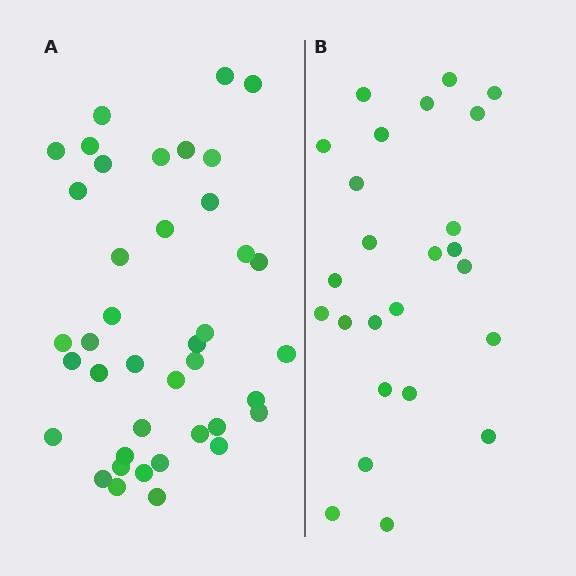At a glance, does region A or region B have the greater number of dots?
Region A (the left region) has more dots.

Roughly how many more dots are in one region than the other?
Region A has approximately 15 more dots than region B.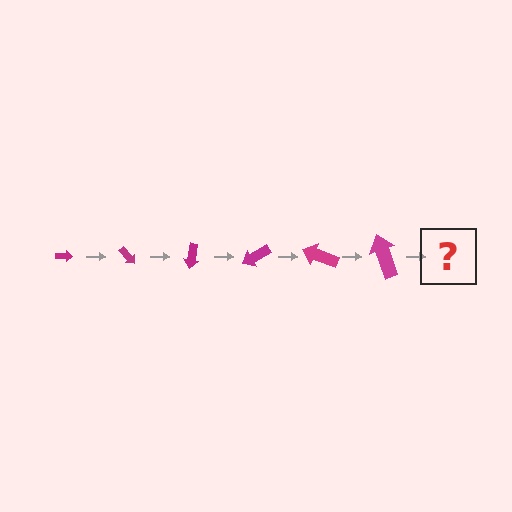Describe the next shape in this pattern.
It should be an arrow, larger than the previous one and rotated 300 degrees from the start.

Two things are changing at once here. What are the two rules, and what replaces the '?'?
The two rules are that the arrow grows larger each step and it rotates 50 degrees each step. The '?' should be an arrow, larger than the previous one and rotated 300 degrees from the start.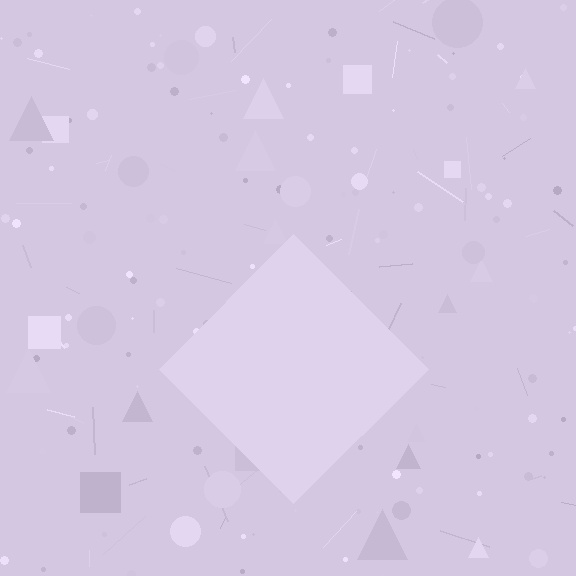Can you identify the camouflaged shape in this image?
The camouflaged shape is a diamond.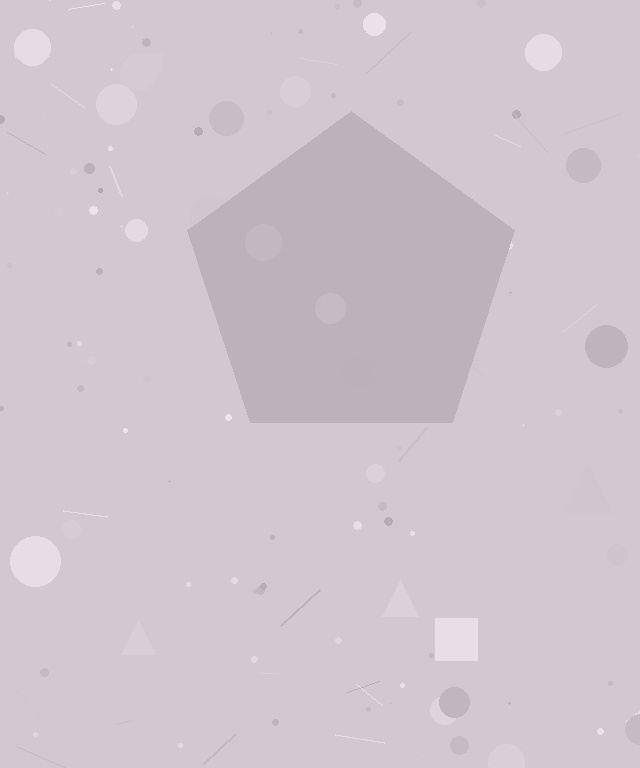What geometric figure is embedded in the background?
A pentagon is embedded in the background.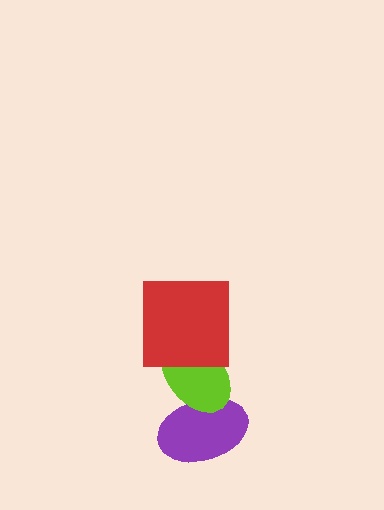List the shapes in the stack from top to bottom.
From top to bottom: the red square, the lime ellipse, the purple ellipse.